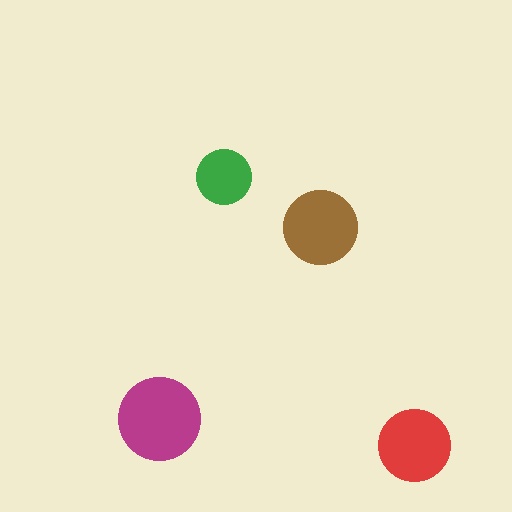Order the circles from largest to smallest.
the magenta one, the brown one, the red one, the green one.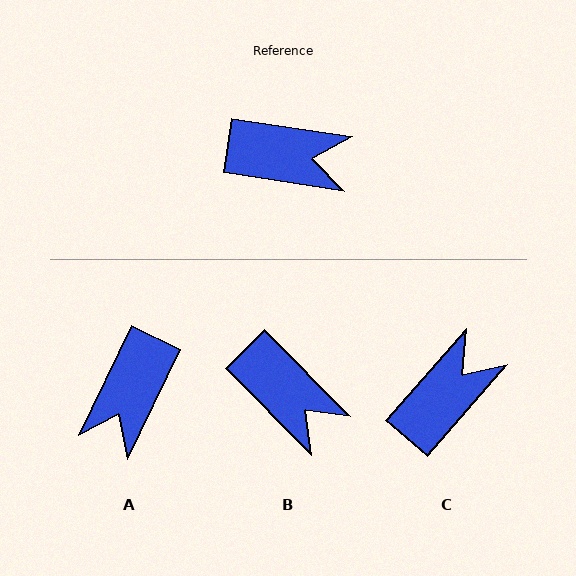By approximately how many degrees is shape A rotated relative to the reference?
Approximately 107 degrees clockwise.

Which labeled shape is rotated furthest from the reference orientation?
A, about 107 degrees away.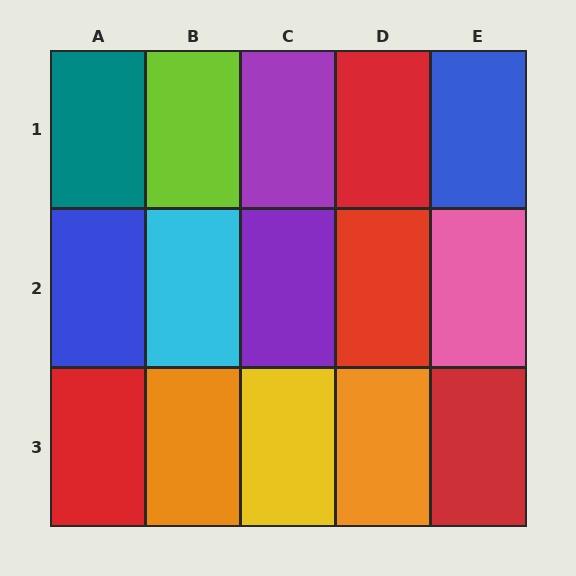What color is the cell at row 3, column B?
Orange.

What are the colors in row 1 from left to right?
Teal, lime, purple, red, blue.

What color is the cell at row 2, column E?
Pink.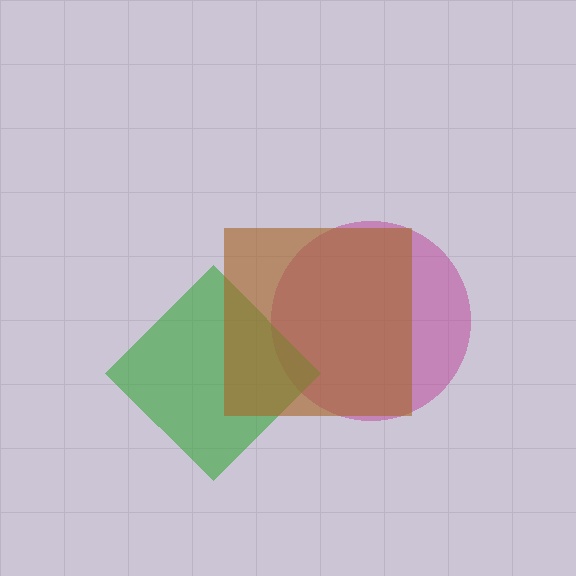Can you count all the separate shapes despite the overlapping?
Yes, there are 3 separate shapes.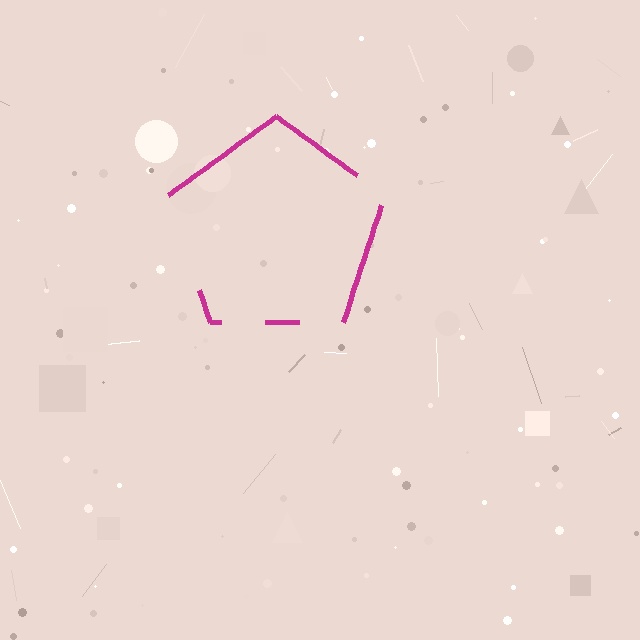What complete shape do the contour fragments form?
The contour fragments form a pentagon.